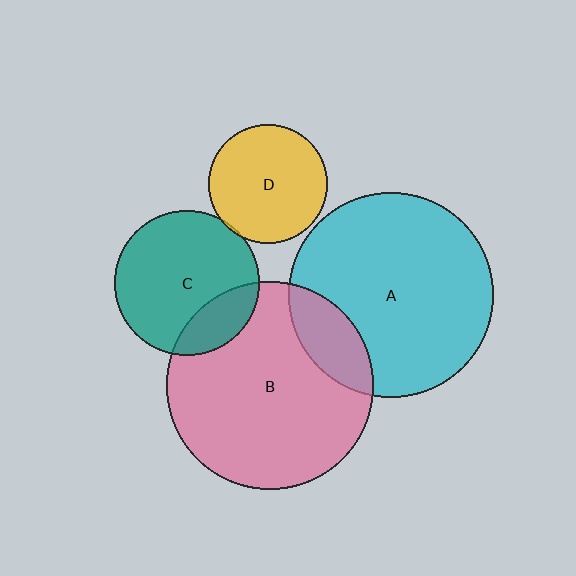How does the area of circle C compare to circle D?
Approximately 1.5 times.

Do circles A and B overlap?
Yes.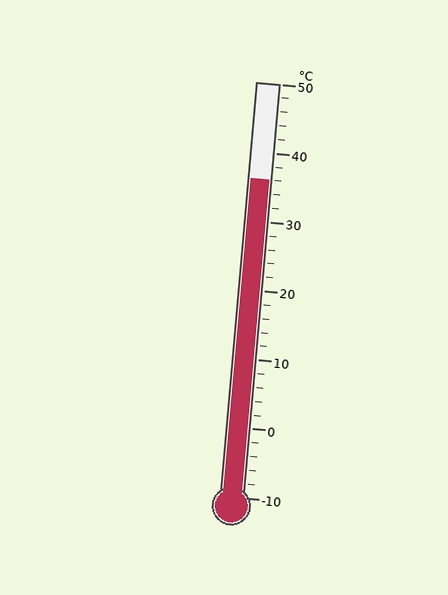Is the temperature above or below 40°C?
The temperature is below 40°C.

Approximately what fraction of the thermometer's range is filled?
The thermometer is filled to approximately 75% of its range.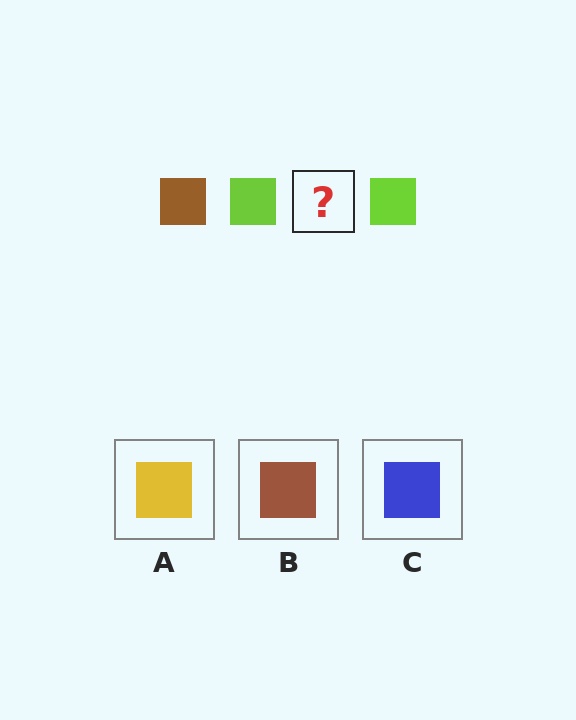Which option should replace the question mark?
Option B.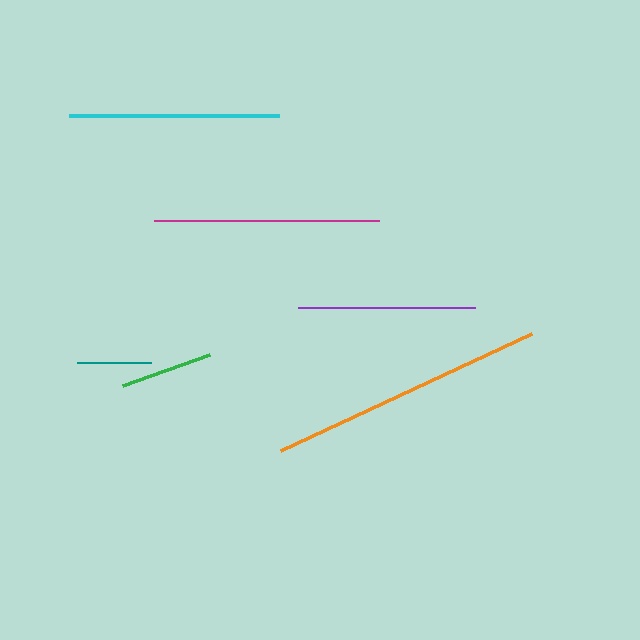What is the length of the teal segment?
The teal segment is approximately 74 pixels long.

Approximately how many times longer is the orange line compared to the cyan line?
The orange line is approximately 1.3 times the length of the cyan line.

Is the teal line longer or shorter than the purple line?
The purple line is longer than the teal line.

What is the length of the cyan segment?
The cyan segment is approximately 210 pixels long.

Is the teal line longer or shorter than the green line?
The green line is longer than the teal line.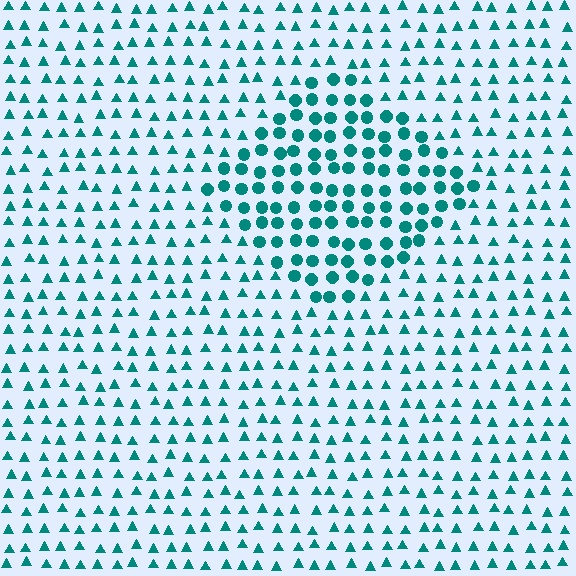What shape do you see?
I see a diamond.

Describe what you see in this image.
The image is filled with small teal elements arranged in a uniform grid. A diamond-shaped region contains circles, while the surrounding area contains triangles. The boundary is defined purely by the change in element shape.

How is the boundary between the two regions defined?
The boundary is defined by a change in element shape: circles inside vs. triangles outside. All elements share the same color and spacing.